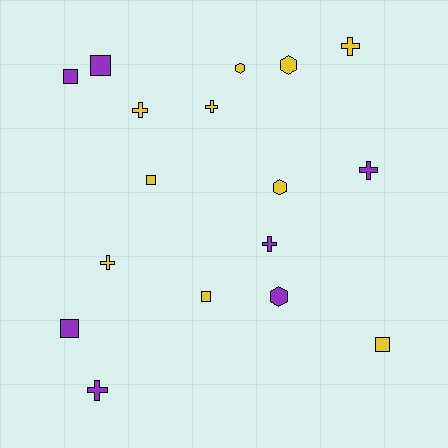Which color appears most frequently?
Yellow, with 10 objects.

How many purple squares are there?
There are 3 purple squares.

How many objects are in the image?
There are 17 objects.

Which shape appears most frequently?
Cross, with 7 objects.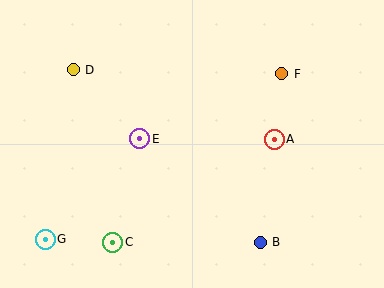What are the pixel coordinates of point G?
Point G is at (45, 239).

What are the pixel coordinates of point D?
Point D is at (73, 70).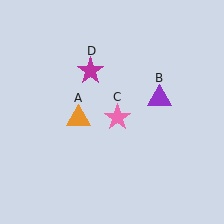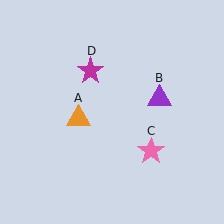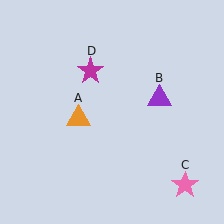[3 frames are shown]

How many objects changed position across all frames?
1 object changed position: pink star (object C).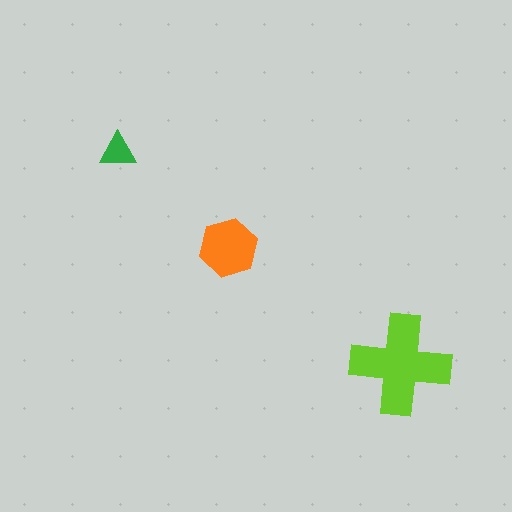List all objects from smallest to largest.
The green triangle, the orange hexagon, the lime cross.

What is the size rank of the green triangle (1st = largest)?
3rd.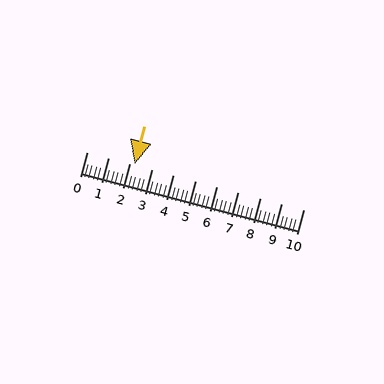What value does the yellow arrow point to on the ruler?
The yellow arrow points to approximately 2.2.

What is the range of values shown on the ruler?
The ruler shows values from 0 to 10.